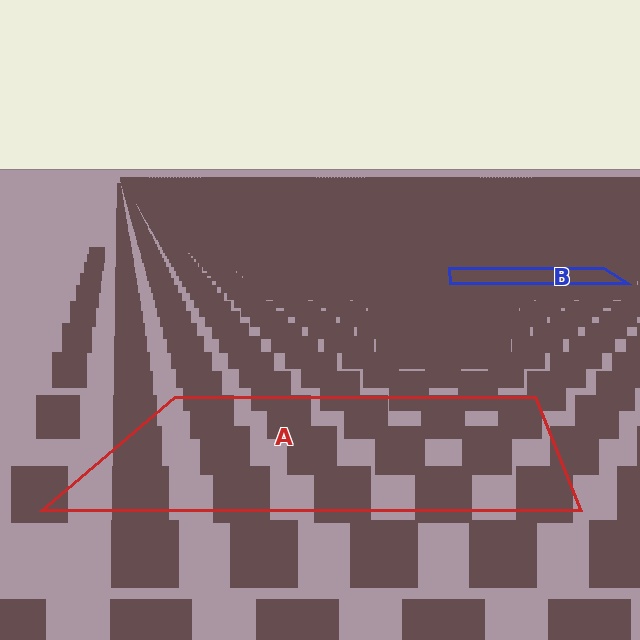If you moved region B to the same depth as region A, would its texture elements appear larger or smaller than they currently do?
They would appear larger. At a closer depth, the same texture elements are projected at a bigger on-screen size.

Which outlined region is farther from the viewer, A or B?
Region B is farther from the viewer — the texture elements inside it appear smaller and more densely packed.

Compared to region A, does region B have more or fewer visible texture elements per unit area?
Region B has more texture elements per unit area — they are packed more densely because it is farther away.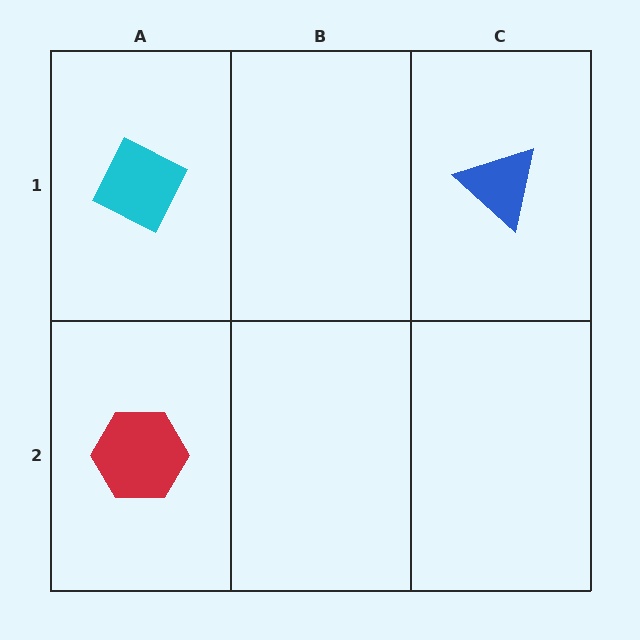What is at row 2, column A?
A red hexagon.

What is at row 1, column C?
A blue triangle.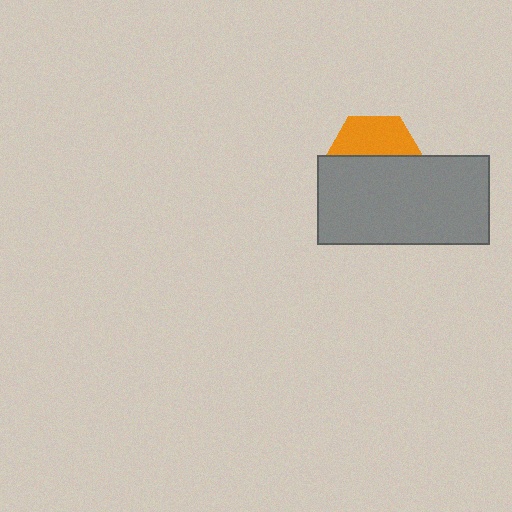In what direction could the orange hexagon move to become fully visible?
The orange hexagon could move up. That would shift it out from behind the gray rectangle entirely.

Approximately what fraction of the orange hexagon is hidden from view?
Roughly 57% of the orange hexagon is hidden behind the gray rectangle.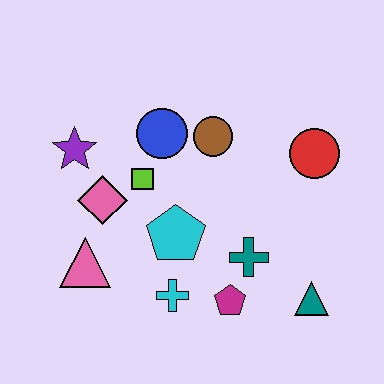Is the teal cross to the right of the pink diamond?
Yes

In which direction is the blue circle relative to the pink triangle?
The blue circle is above the pink triangle.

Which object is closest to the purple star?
The pink diamond is closest to the purple star.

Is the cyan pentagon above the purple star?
No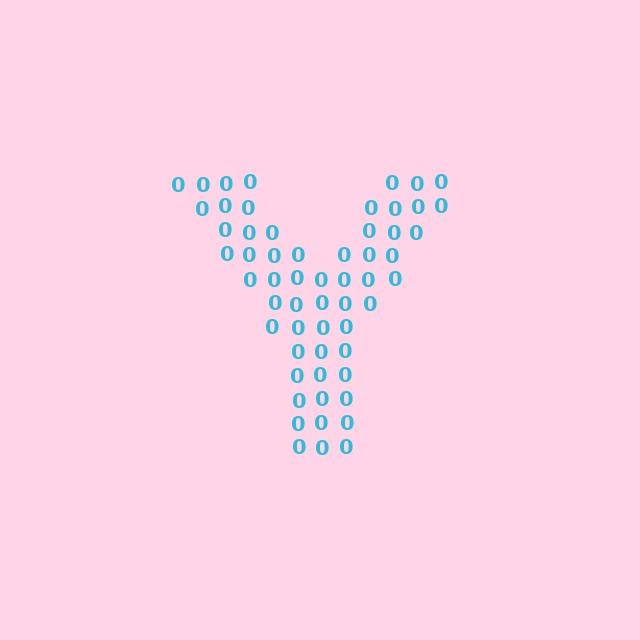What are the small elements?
The small elements are digit 0's.